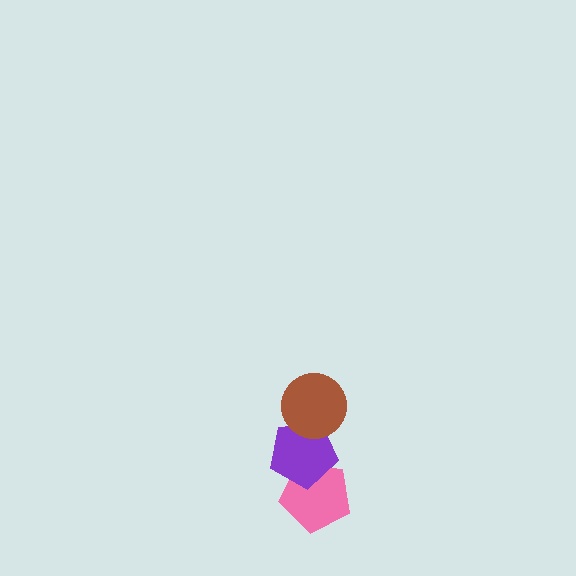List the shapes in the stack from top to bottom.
From top to bottom: the brown circle, the purple pentagon, the pink pentagon.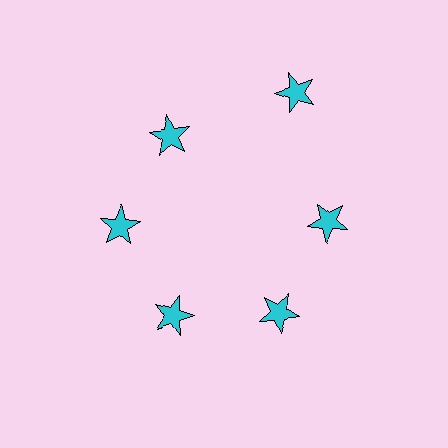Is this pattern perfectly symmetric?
No. The 6 cyan stars are arranged in a ring, but one element near the 1 o'clock position is pushed outward from the center, breaking the 6-fold rotational symmetry.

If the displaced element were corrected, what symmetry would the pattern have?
It would have 6-fold rotational symmetry — the pattern would map onto itself every 60 degrees.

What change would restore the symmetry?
The symmetry would be restored by moving it inward, back onto the ring so that all 6 stars sit at equal angles and equal distance from the center.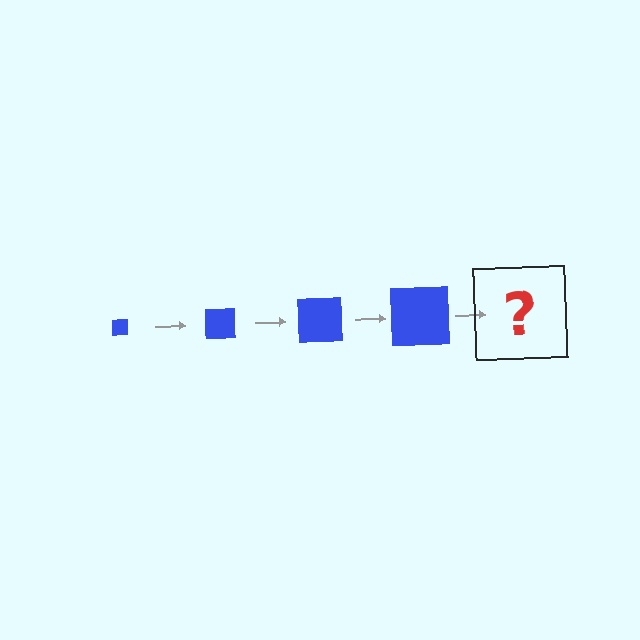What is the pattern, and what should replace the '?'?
The pattern is that the square gets progressively larger each step. The '?' should be a blue square, larger than the previous one.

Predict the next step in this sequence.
The next step is a blue square, larger than the previous one.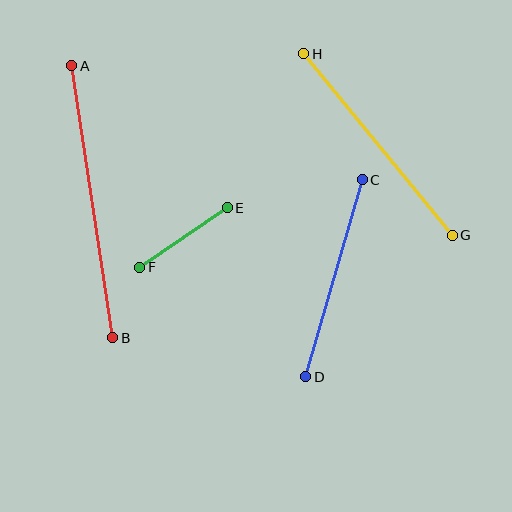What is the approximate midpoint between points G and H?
The midpoint is at approximately (378, 145) pixels.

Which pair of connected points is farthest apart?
Points A and B are farthest apart.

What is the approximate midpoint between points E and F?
The midpoint is at approximately (183, 237) pixels.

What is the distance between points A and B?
The distance is approximately 275 pixels.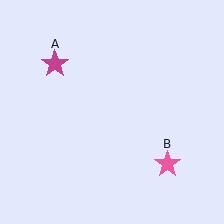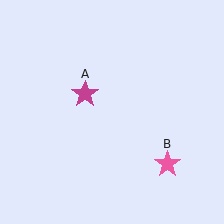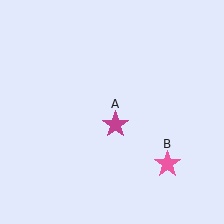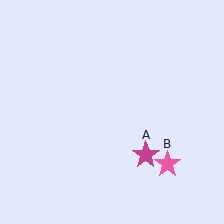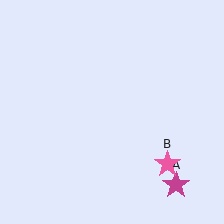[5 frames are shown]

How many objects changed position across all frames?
1 object changed position: magenta star (object A).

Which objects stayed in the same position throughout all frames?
Pink star (object B) remained stationary.